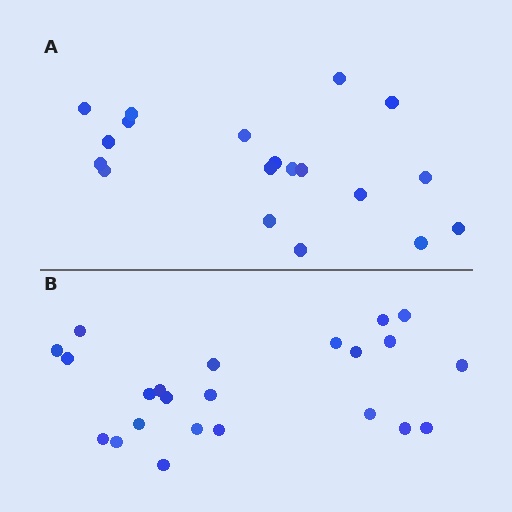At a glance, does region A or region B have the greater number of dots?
Region B (the bottom region) has more dots.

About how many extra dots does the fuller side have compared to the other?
Region B has about 4 more dots than region A.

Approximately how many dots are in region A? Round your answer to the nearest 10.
About 20 dots. (The exact count is 19, which rounds to 20.)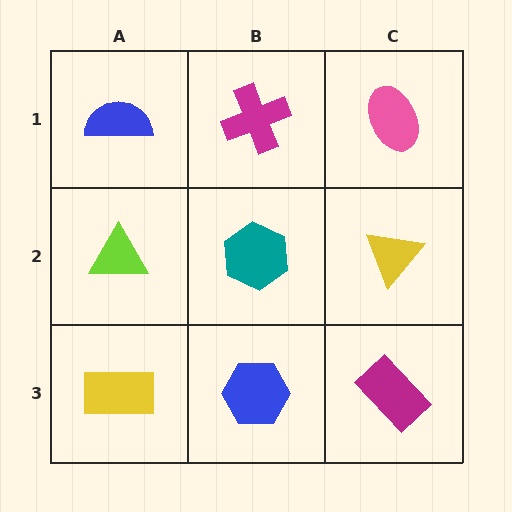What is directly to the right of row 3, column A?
A blue hexagon.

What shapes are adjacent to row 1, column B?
A teal hexagon (row 2, column B), a blue semicircle (row 1, column A), a pink ellipse (row 1, column C).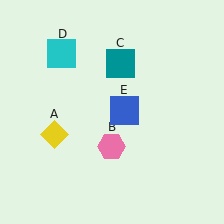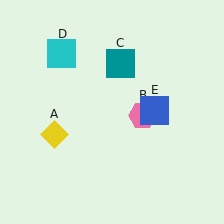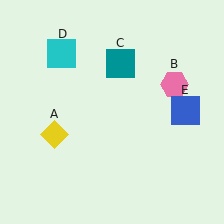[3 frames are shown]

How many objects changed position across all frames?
2 objects changed position: pink hexagon (object B), blue square (object E).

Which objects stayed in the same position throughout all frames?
Yellow diamond (object A) and teal square (object C) and cyan square (object D) remained stationary.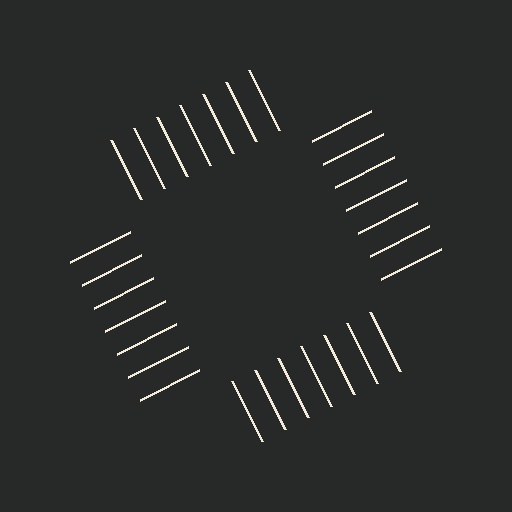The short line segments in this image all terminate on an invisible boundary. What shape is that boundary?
An illusory square — the line segments terminate on its edges but no continuous stroke is drawn.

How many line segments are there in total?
28 — 7 along each of the 4 edges.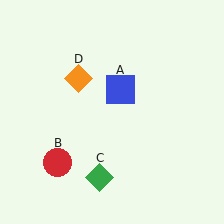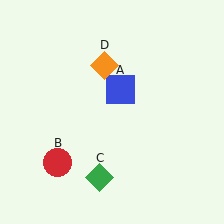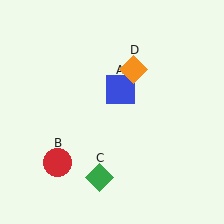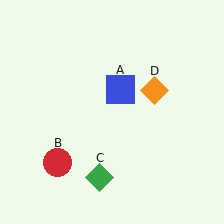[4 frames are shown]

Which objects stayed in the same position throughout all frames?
Blue square (object A) and red circle (object B) and green diamond (object C) remained stationary.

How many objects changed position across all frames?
1 object changed position: orange diamond (object D).